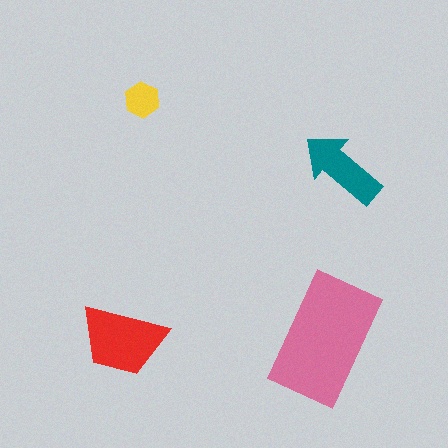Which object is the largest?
The pink rectangle.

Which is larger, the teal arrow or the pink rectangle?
The pink rectangle.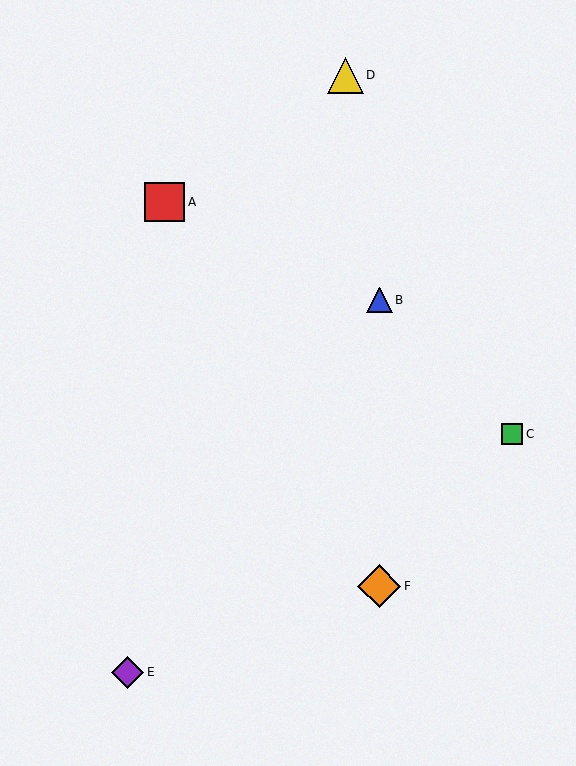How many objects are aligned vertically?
2 objects (B, F) are aligned vertically.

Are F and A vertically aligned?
No, F is at x≈379 and A is at x≈165.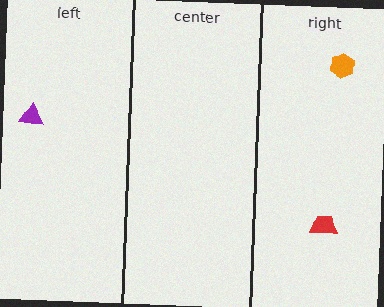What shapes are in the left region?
The purple triangle.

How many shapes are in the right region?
2.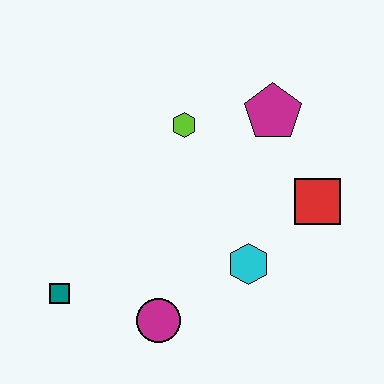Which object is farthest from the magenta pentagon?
The teal square is farthest from the magenta pentagon.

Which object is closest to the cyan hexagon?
The red square is closest to the cyan hexagon.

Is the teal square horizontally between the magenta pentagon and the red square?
No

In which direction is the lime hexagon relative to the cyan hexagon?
The lime hexagon is above the cyan hexagon.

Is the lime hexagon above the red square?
Yes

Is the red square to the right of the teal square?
Yes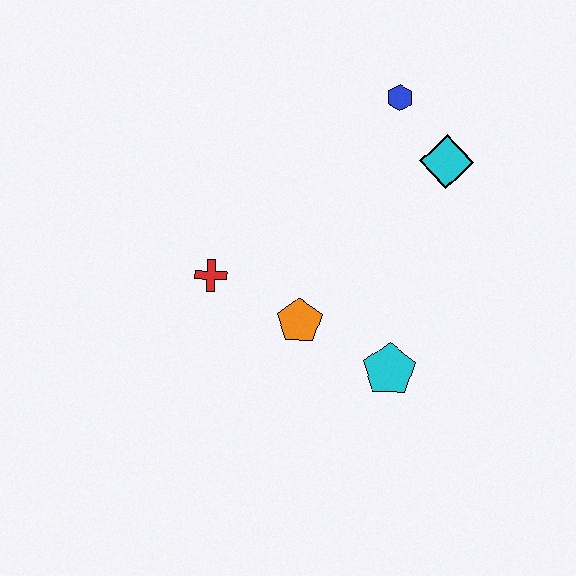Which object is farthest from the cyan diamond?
The red cross is farthest from the cyan diamond.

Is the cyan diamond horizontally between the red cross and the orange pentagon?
No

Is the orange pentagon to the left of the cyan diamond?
Yes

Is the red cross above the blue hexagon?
No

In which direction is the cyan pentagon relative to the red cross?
The cyan pentagon is to the right of the red cross.